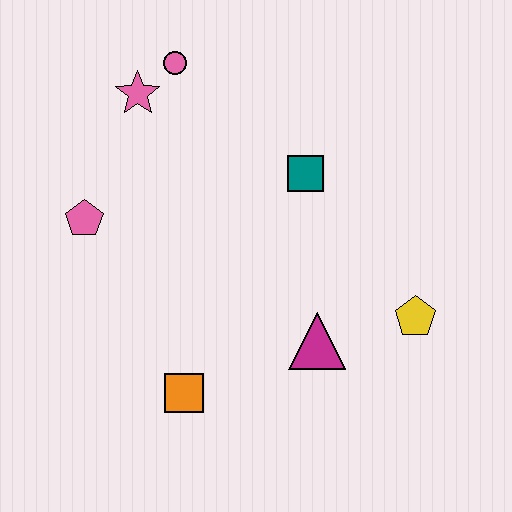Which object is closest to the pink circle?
The pink star is closest to the pink circle.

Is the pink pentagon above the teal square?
No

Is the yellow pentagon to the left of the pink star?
No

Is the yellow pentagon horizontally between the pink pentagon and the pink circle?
No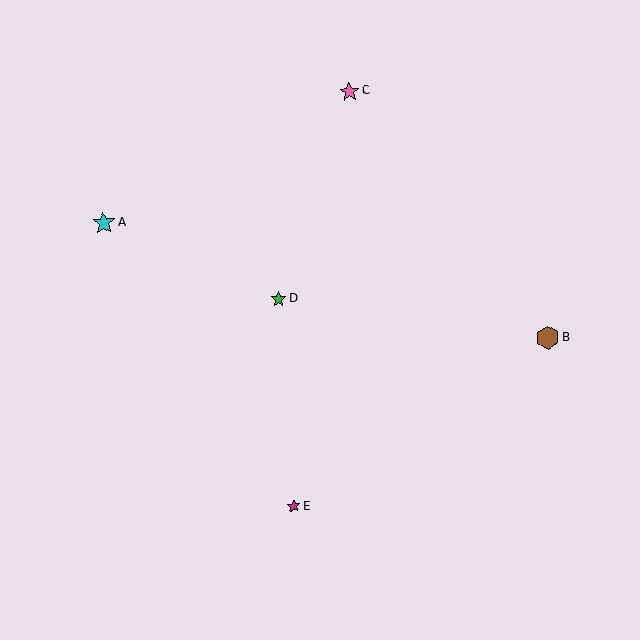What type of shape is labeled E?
Shape E is a magenta star.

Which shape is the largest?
The cyan star (labeled A) is the largest.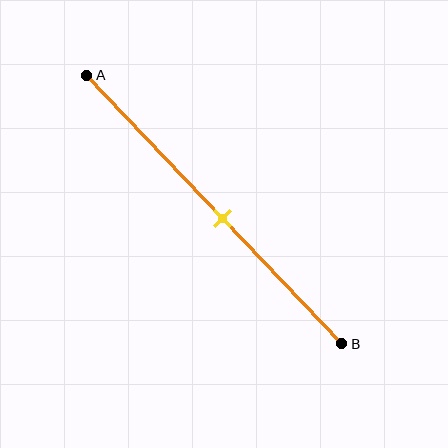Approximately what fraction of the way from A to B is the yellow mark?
The yellow mark is approximately 55% of the way from A to B.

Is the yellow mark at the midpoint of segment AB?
No, the mark is at about 55% from A, not at the 50% midpoint.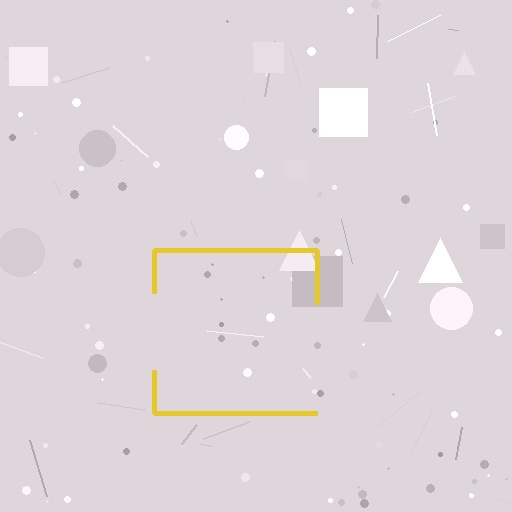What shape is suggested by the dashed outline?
The dashed outline suggests a square.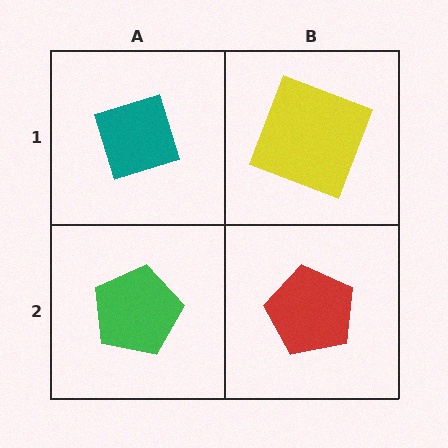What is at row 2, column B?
A red pentagon.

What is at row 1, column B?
A yellow square.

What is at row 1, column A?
A teal diamond.